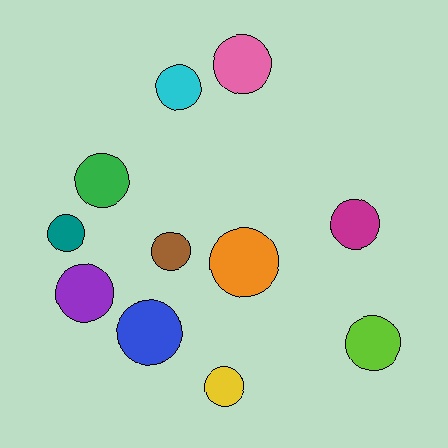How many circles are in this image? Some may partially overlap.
There are 11 circles.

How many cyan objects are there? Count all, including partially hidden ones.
There is 1 cyan object.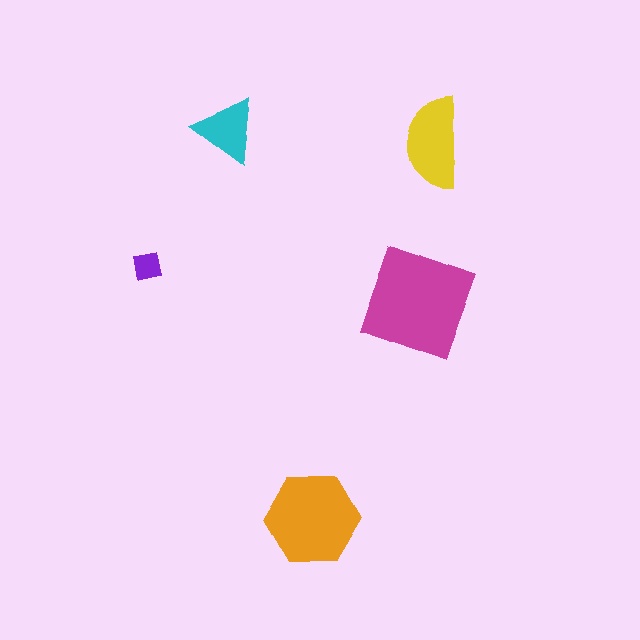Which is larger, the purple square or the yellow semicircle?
The yellow semicircle.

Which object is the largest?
The magenta square.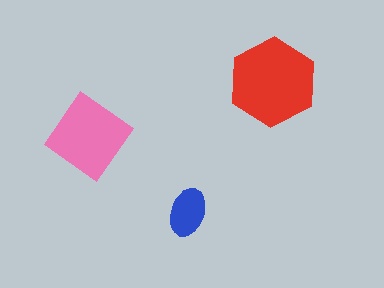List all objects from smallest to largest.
The blue ellipse, the pink diamond, the red hexagon.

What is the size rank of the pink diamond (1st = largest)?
2nd.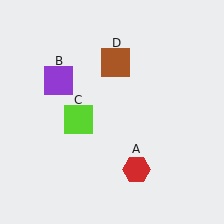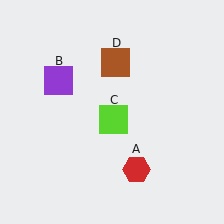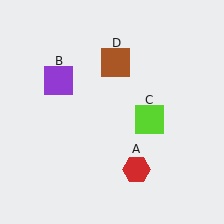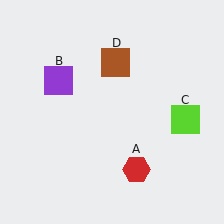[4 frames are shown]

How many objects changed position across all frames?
1 object changed position: lime square (object C).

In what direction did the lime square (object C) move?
The lime square (object C) moved right.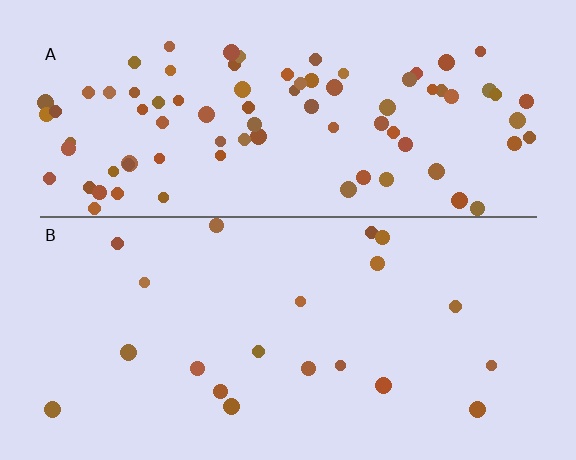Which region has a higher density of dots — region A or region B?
A (the top).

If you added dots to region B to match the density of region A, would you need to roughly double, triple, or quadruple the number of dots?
Approximately quadruple.